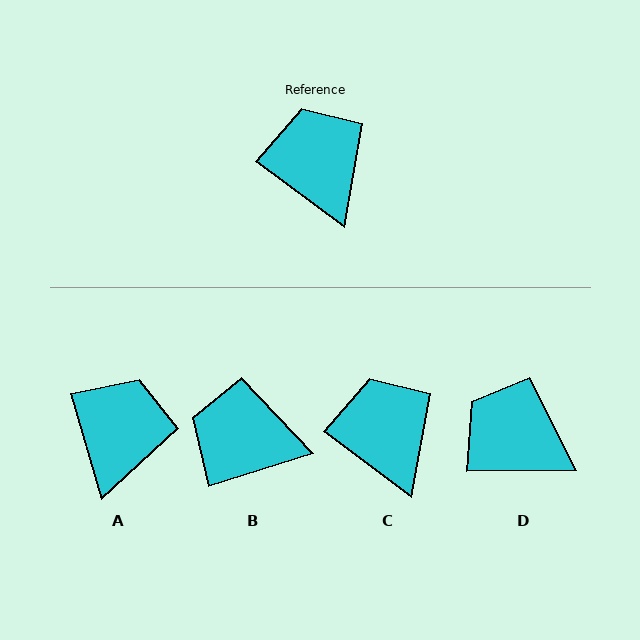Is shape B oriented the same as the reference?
No, it is off by about 54 degrees.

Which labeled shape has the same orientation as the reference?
C.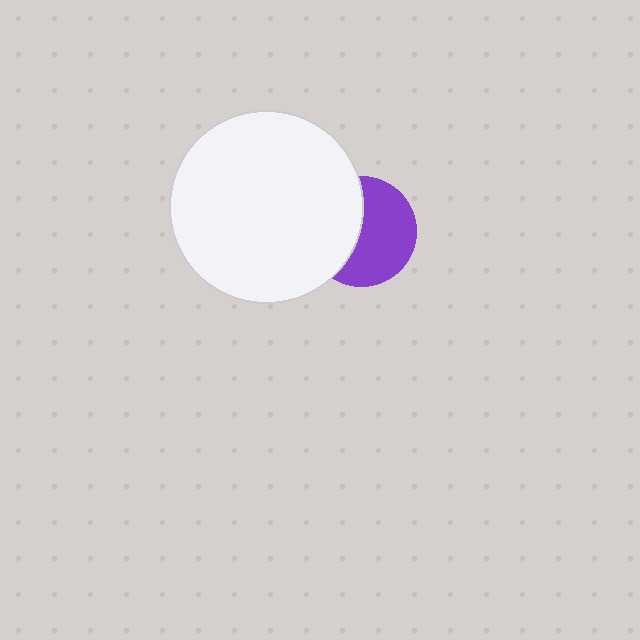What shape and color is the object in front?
The object in front is a white circle.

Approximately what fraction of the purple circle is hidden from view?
Roughly 43% of the purple circle is hidden behind the white circle.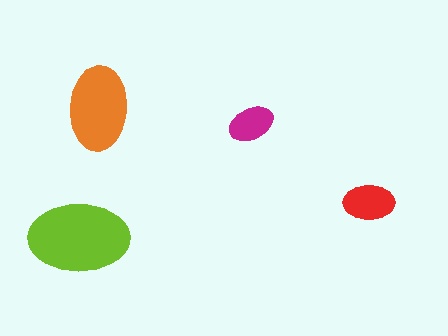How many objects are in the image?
There are 4 objects in the image.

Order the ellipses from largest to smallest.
the lime one, the orange one, the red one, the magenta one.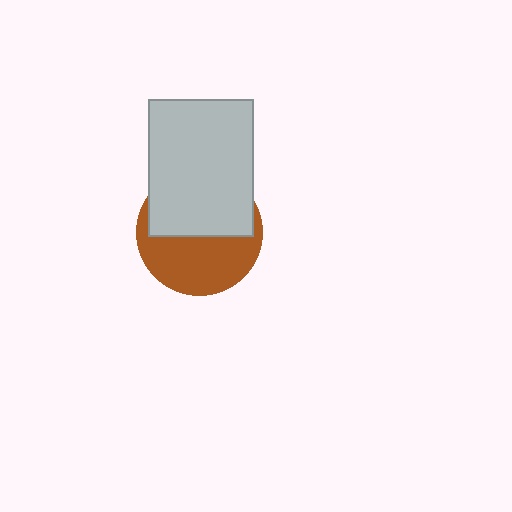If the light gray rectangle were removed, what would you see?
You would see the complete brown circle.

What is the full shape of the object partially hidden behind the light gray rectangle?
The partially hidden object is a brown circle.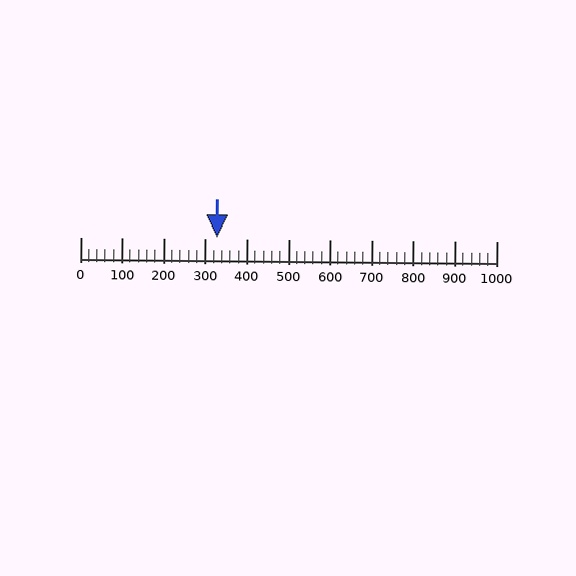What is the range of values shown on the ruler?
The ruler shows values from 0 to 1000.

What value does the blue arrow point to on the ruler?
The blue arrow points to approximately 328.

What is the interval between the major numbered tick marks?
The major tick marks are spaced 100 units apart.